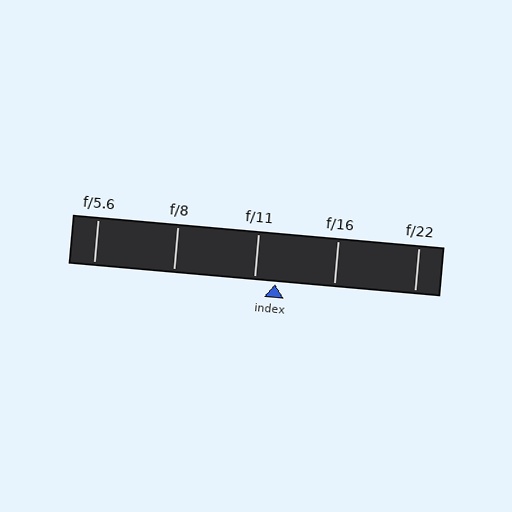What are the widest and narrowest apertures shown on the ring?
The widest aperture shown is f/5.6 and the narrowest is f/22.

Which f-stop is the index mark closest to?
The index mark is closest to f/11.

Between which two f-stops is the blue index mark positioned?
The index mark is between f/11 and f/16.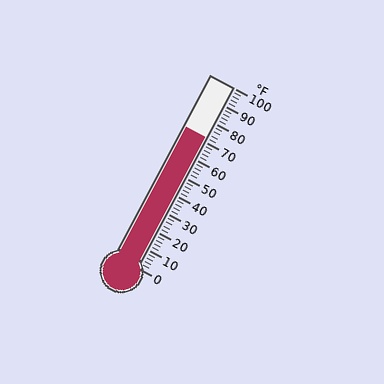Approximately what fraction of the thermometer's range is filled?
The thermometer is filled to approximately 70% of its range.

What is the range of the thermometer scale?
The thermometer scale ranges from 0°F to 100°F.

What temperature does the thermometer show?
The thermometer shows approximately 72°F.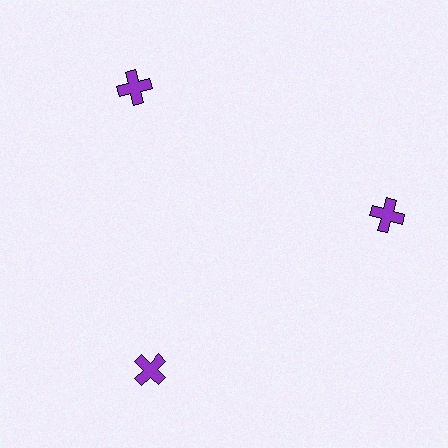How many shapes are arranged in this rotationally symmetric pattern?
There are 3 shapes, arranged in 3 groups of 1.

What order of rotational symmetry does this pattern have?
This pattern has 3-fold rotational symmetry.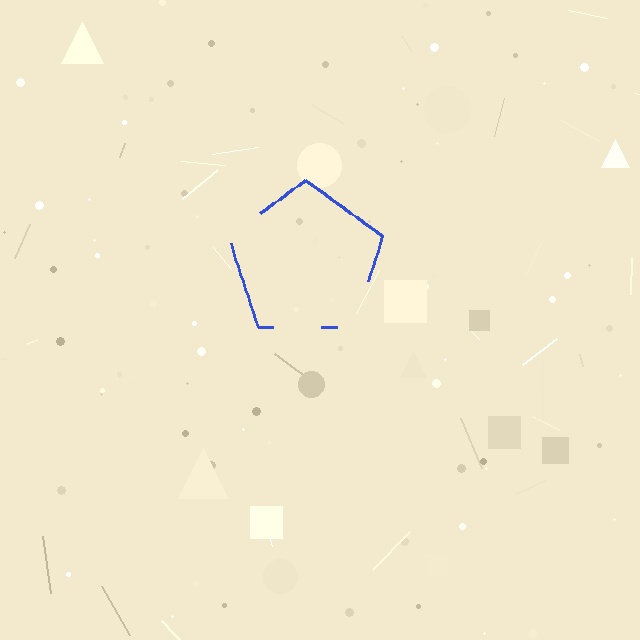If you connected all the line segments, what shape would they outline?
They would outline a pentagon.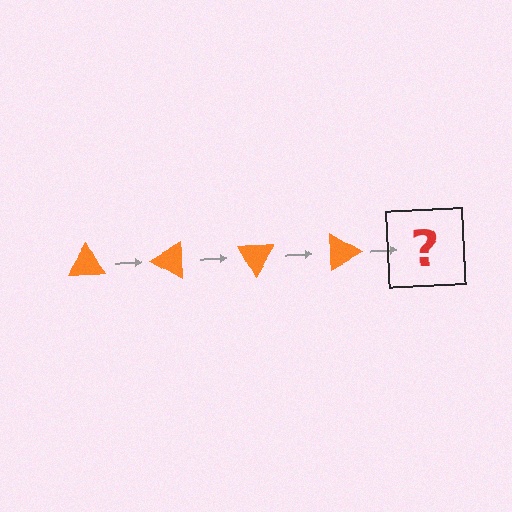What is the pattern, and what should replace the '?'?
The pattern is that the triangle rotates 30 degrees each step. The '?' should be an orange triangle rotated 120 degrees.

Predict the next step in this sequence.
The next step is an orange triangle rotated 120 degrees.